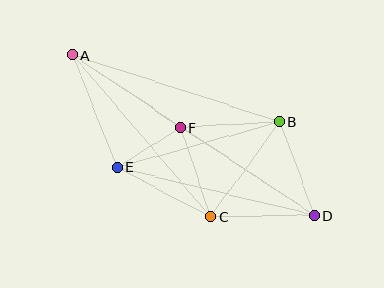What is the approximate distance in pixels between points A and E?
The distance between A and E is approximately 120 pixels.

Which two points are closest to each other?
Points E and F are closest to each other.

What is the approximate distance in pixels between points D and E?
The distance between D and E is approximately 203 pixels.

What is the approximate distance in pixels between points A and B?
The distance between A and B is approximately 217 pixels.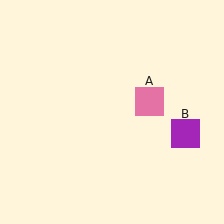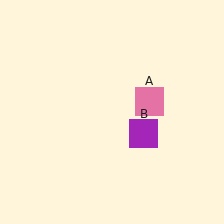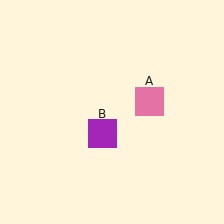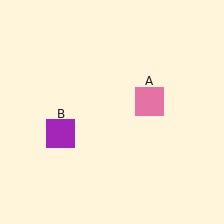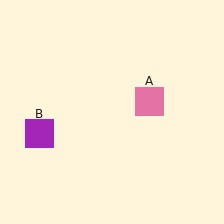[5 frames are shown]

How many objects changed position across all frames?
1 object changed position: purple square (object B).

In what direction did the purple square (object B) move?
The purple square (object B) moved left.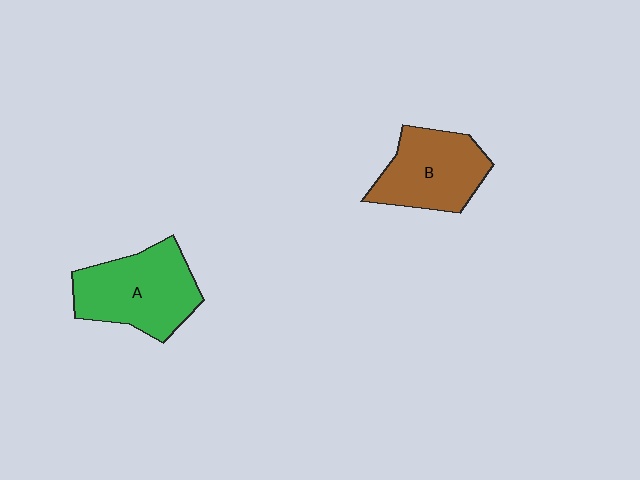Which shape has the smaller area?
Shape B (brown).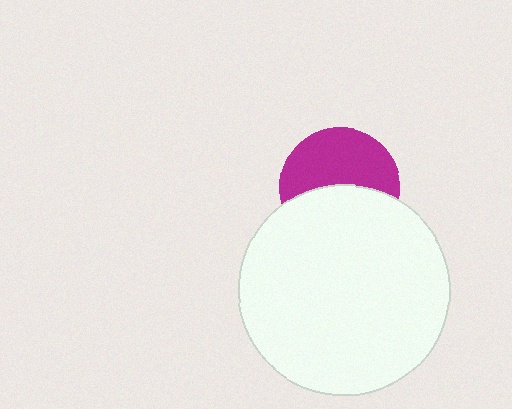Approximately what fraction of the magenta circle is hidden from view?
Roughly 47% of the magenta circle is hidden behind the white circle.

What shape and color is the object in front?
The object in front is a white circle.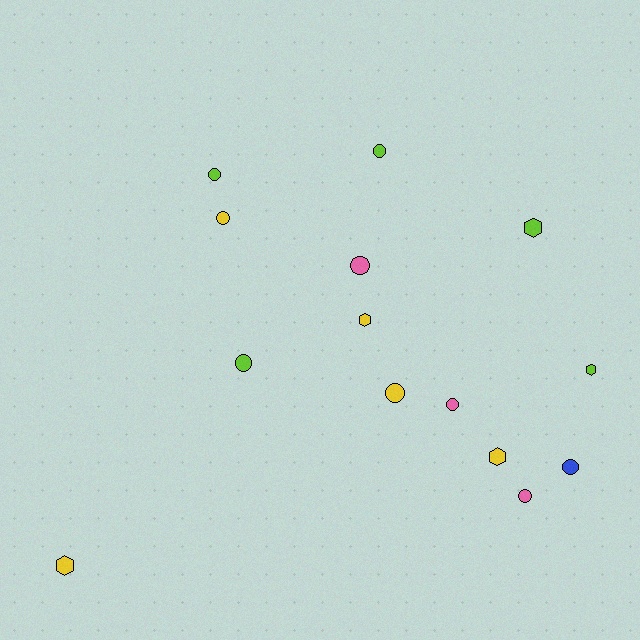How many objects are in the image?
There are 14 objects.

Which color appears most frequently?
Yellow, with 5 objects.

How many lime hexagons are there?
There are 2 lime hexagons.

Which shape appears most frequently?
Circle, with 9 objects.